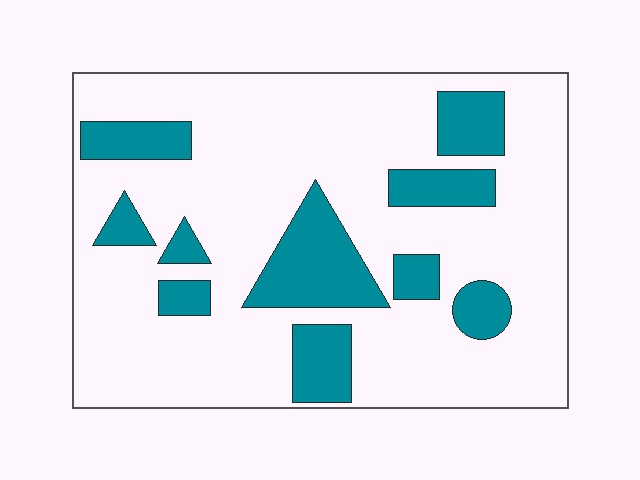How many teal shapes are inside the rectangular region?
10.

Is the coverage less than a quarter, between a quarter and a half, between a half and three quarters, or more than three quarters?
Less than a quarter.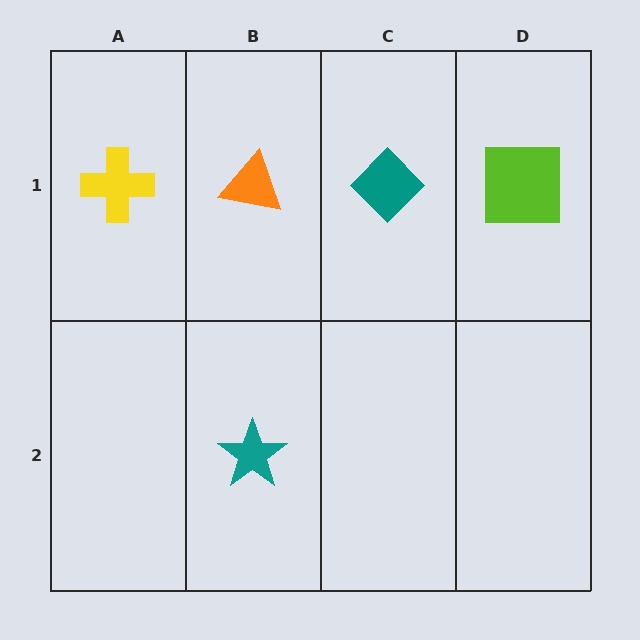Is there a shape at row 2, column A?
No, that cell is empty.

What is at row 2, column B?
A teal star.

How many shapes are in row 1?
4 shapes.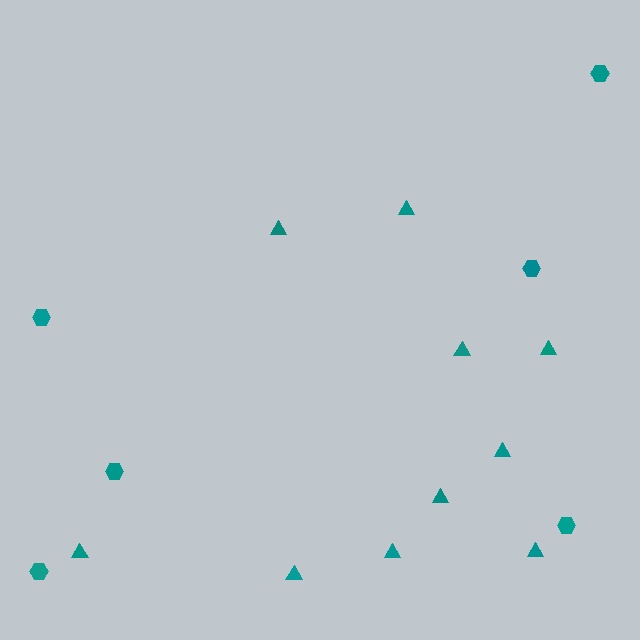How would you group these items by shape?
There are 2 groups: one group of hexagons (6) and one group of triangles (10).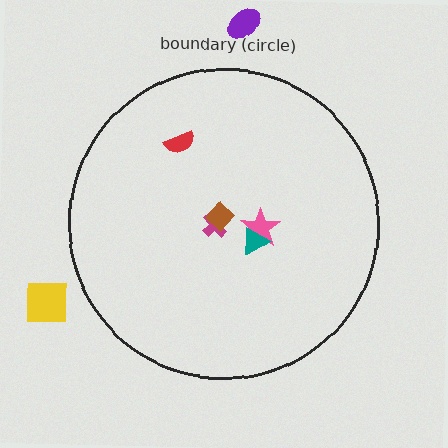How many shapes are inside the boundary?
5 inside, 2 outside.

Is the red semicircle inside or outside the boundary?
Inside.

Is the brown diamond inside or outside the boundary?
Inside.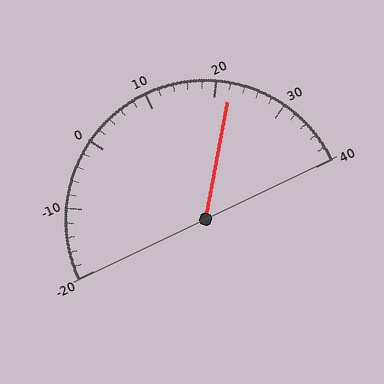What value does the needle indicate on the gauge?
The needle indicates approximately 22.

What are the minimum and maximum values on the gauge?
The gauge ranges from -20 to 40.